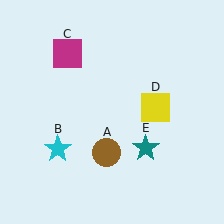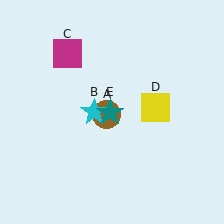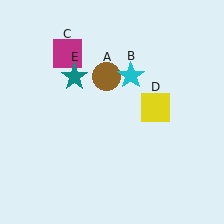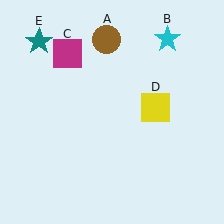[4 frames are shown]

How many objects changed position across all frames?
3 objects changed position: brown circle (object A), cyan star (object B), teal star (object E).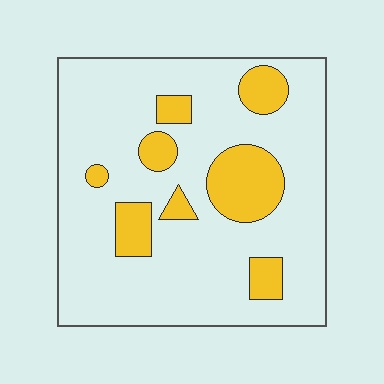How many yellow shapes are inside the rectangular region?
8.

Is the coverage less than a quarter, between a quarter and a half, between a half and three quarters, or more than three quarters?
Less than a quarter.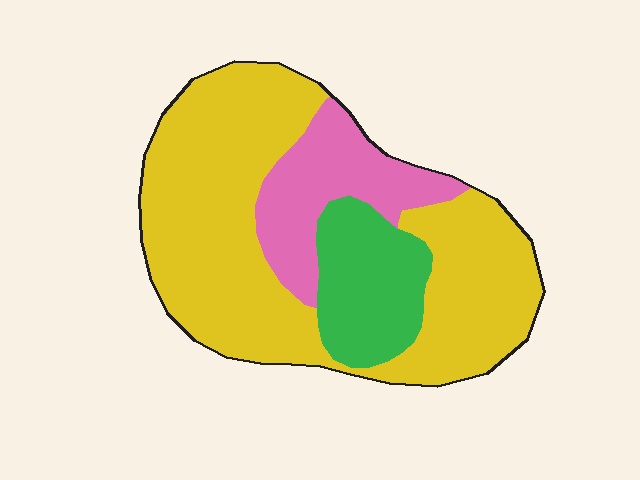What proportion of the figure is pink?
Pink takes up less than a quarter of the figure.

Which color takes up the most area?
Yellow, at roughly 65%.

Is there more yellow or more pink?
Yellow.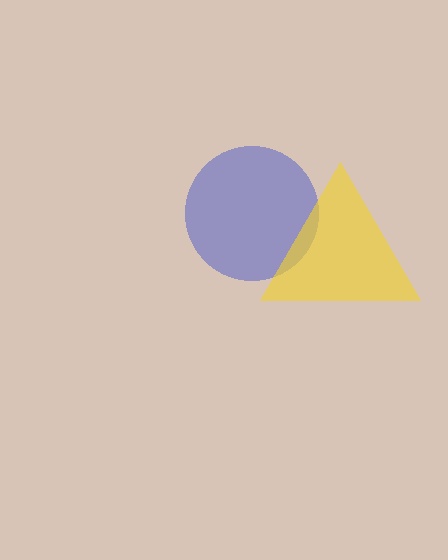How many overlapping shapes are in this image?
There are 2 overlapping shapes in the image.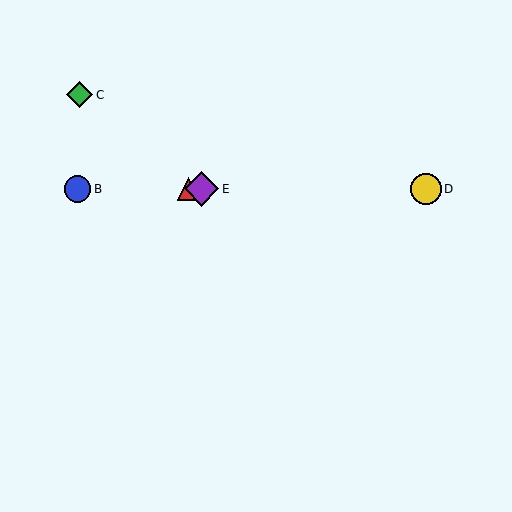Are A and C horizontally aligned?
No, A is at y≈189 and C is at y≈95.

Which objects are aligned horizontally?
Objects A, B, D, E are aligned horizontally.